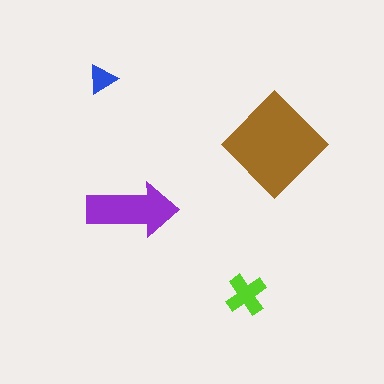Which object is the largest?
The brown diamond.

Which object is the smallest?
The blue triangle.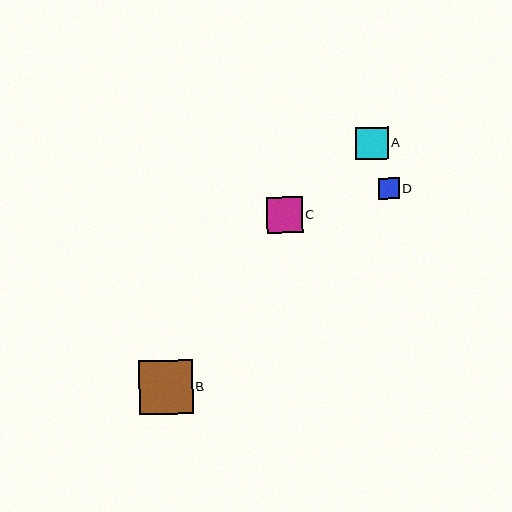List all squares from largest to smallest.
From largest to smallest: B, C, A, D.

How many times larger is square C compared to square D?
Square C is approximately 1.7 times the size of square D.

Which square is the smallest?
Square D is the smallest with a size of approximately 21 pixels.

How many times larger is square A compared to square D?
Square A is approximately 1.6 times the size of square D.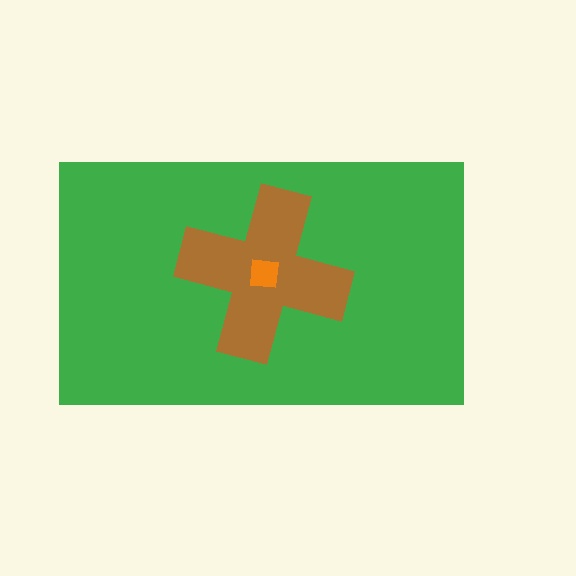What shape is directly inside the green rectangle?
The brown cross.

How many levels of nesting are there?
3.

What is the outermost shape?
The green rectangle.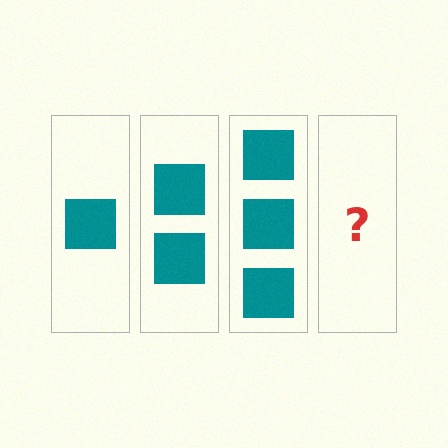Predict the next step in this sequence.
The next step is 4 squares.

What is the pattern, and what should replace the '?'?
The pattern is that each step adds one more square. The '?' should be 4 squares.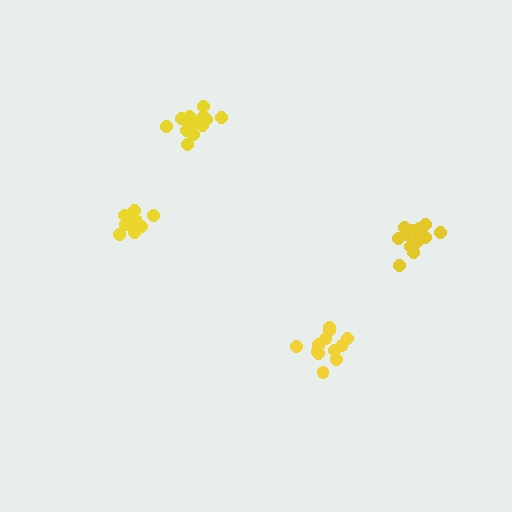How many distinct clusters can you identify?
There are 4 distinct clusters.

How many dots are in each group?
Group 1: 12 dots, Group 2: 13 dots, Group 3: 13 dots, Group 4: 14 dots (52 total).